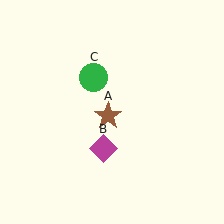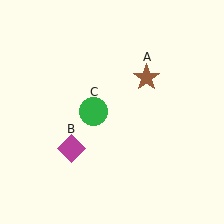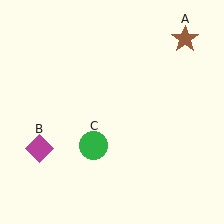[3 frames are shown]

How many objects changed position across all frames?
3 objects changed position: brown star (object A), magenta diamond (object B), green circle (object C).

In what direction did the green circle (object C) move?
The green circle (object C) moved down.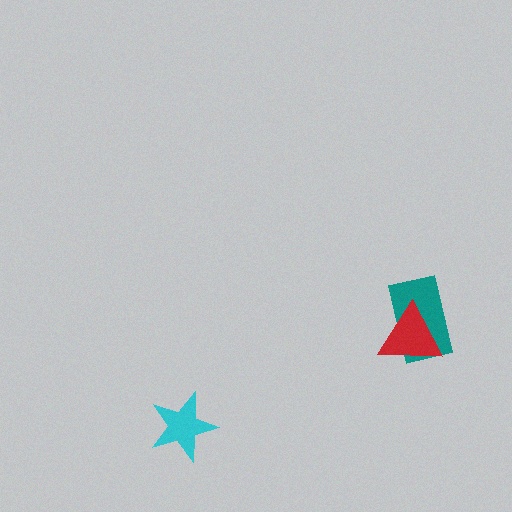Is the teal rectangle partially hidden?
Yes, it is partially covered by another shape.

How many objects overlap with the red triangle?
1 object overlaps with the red triangle.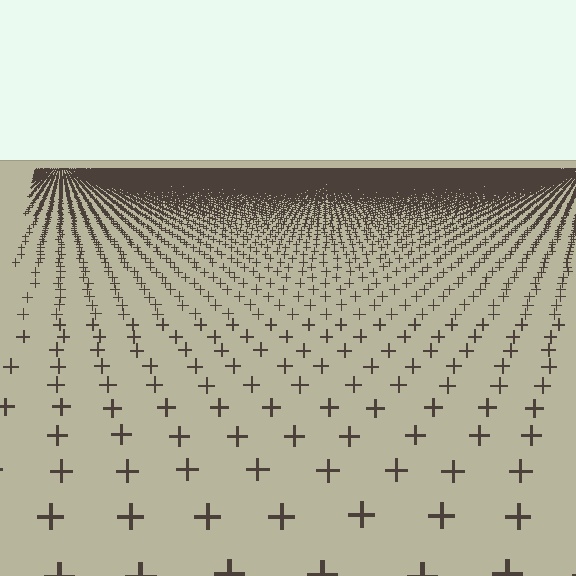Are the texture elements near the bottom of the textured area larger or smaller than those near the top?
Larger. Near the bottom, elements are closer to the viewer and appear at a bigger on-screen size.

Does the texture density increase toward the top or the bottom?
Density increases toward the top.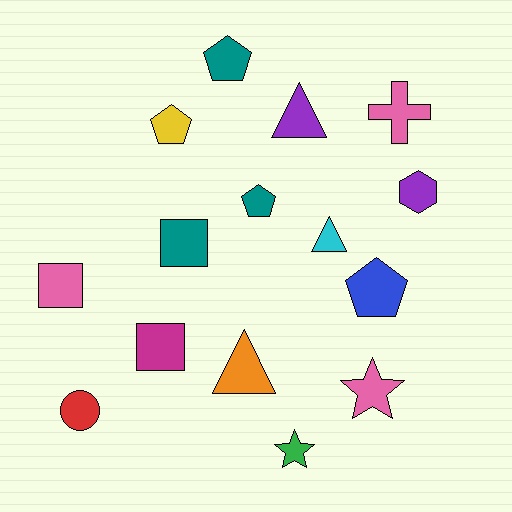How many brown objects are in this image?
There are no brown objects.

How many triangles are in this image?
There are 3 triangles.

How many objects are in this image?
There are 15 objects.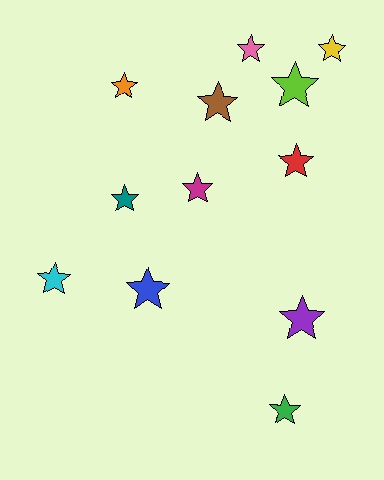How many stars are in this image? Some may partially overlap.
There are 12 stars.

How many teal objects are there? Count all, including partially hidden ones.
There is 1 teal object.